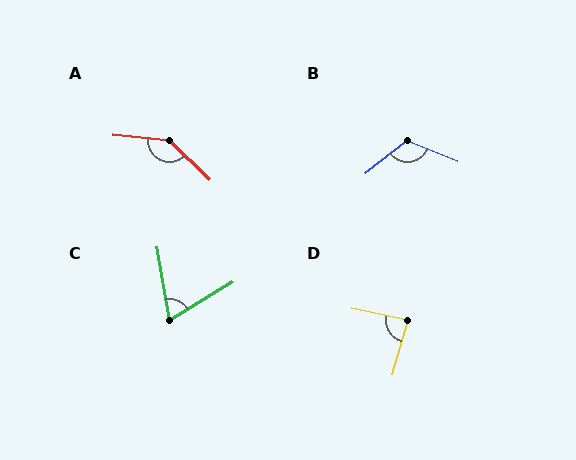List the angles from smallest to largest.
C (69°), D (86°), B (120°), A (142°).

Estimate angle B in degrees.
Approximately 120 degrees.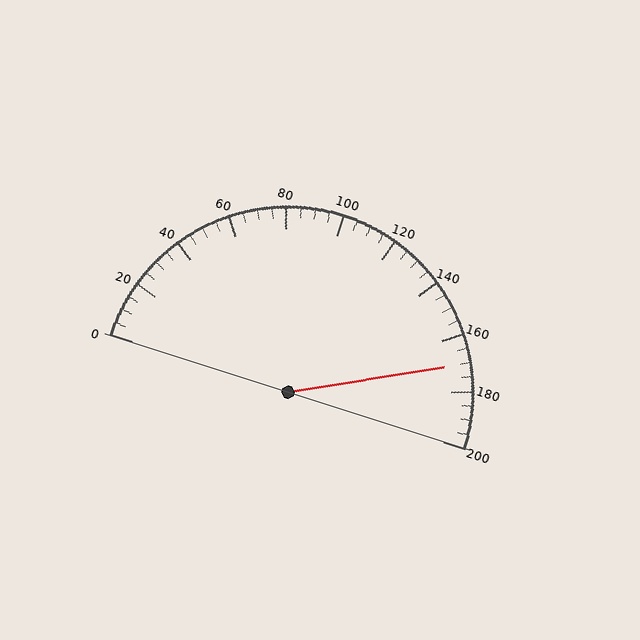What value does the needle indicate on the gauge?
The needle indicates approximately 170.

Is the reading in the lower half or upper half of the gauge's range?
The reading is in the upper half of the range (0 to 200).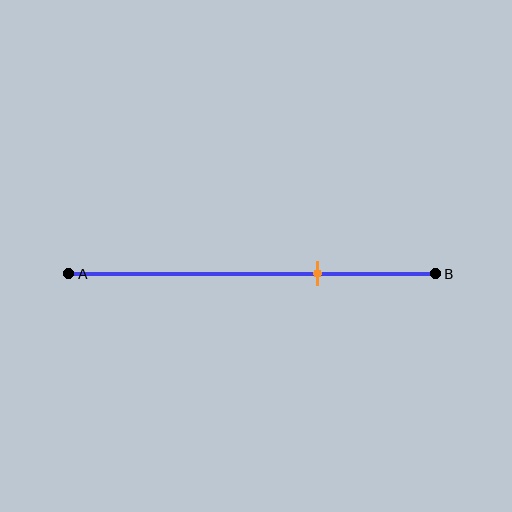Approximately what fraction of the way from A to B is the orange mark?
The orange mark is approximately 70% of the way from A to B.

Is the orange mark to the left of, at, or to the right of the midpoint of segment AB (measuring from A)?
The orange mark is to the right of the midpoint of segment AB.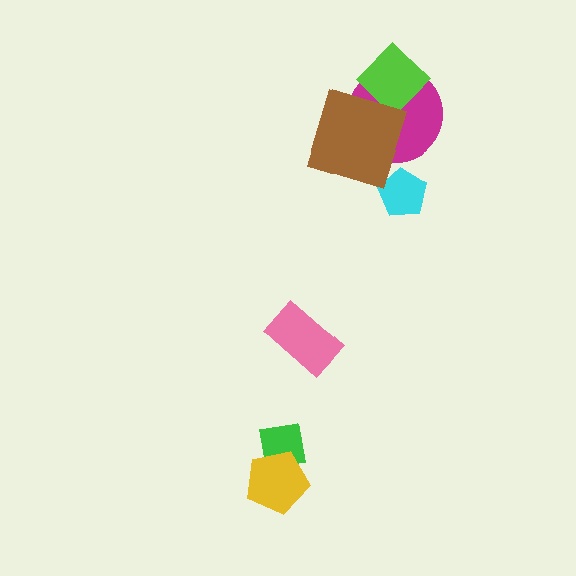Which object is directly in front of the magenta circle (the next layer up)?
The lime diamond is directly in front of the magenta circle.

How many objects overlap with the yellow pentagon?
1 object overlaps with the yellow pentagon.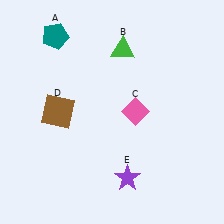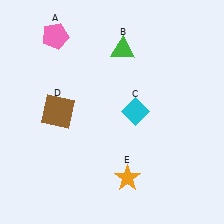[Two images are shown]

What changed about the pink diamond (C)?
In Image 1, C is pink. In Image 2, it changed to cyan.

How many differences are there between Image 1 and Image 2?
There are 3 differences between the two images.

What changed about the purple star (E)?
In Image 1, E is purple. In Image 2, it changed to orange.